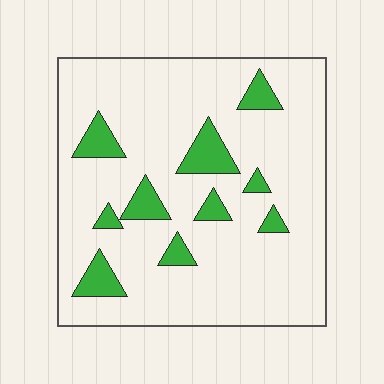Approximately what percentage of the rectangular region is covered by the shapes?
Approximately 15%.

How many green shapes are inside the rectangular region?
10.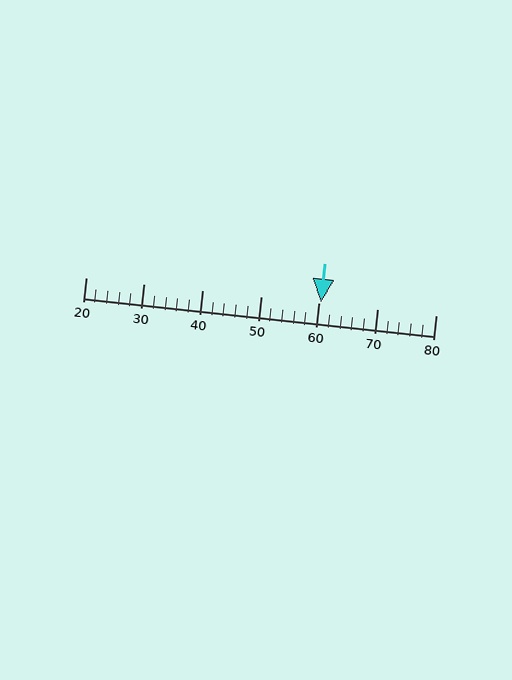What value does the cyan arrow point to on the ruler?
The cyan arrow points to approximately 60.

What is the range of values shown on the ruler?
The ruler shows values from 20 to 80.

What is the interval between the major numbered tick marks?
The major tick marks are spaced 10 units apart.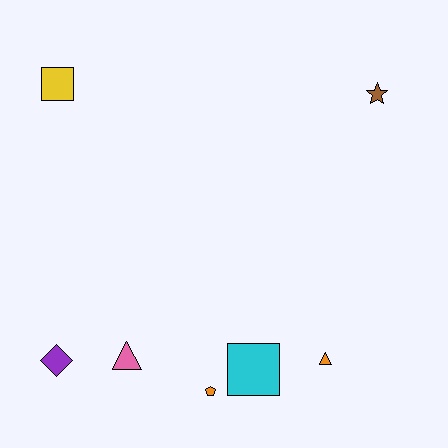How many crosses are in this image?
There are no crosses.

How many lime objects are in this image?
There are no lime objects.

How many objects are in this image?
There are 7 objects.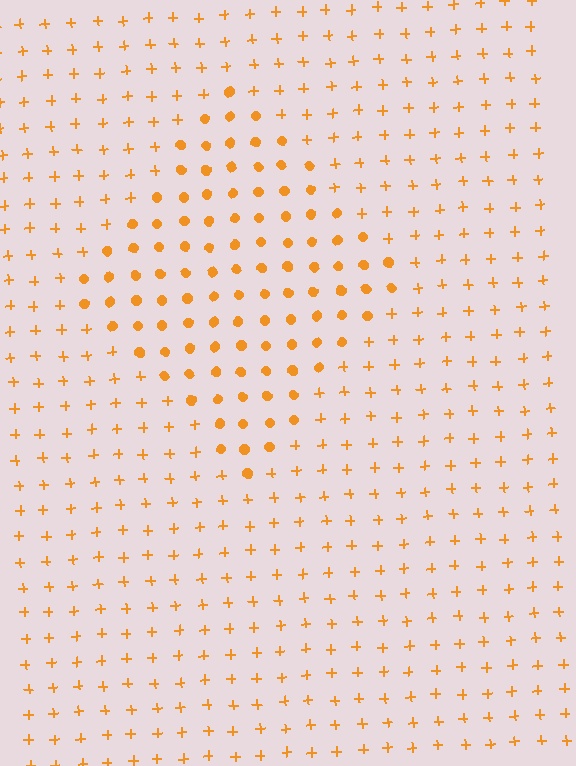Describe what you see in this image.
The image is filled with small orange elements arranged in a uniform grid. A diamond-shaped region contains circles, while the surrounding area contains plus signs. The boundary is defined purely by the change in element shape.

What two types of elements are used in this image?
The image uses circles inside the diamond region and plus signs outside it.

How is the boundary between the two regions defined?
The boundary is defined by a change in element shape: circles inside vs. plus signs outside. All elements share the same color and spacing.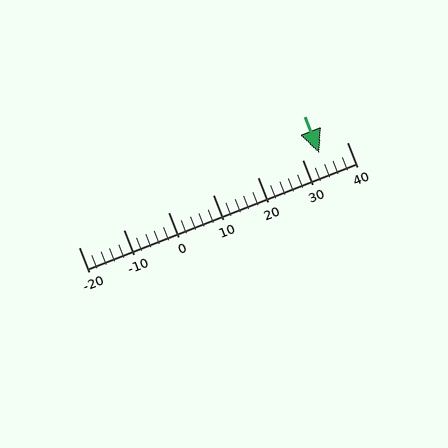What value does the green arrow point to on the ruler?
The green arrow points to approximately 34.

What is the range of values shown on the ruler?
The ruler shows values from -20 to 40.